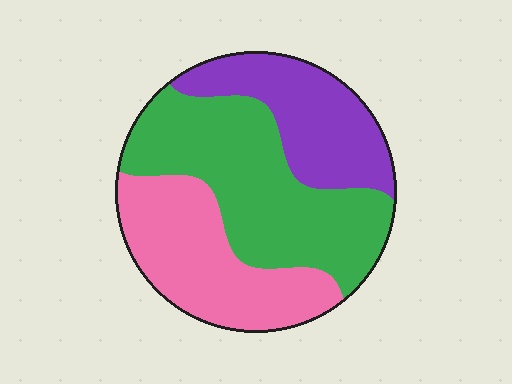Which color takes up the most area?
Green, at roughly 45%.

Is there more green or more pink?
Green.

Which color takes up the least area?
Purple, at roughly 25%.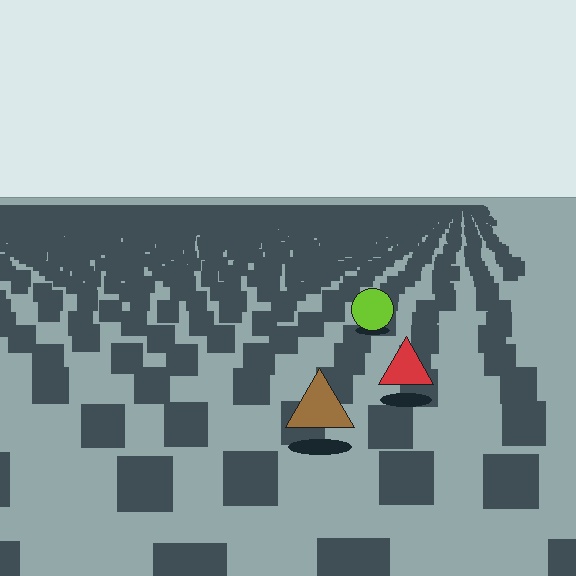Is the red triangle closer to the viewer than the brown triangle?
No. The brown triangle is closer — you can tell from the texture gradient: the ground texture is coarser near it.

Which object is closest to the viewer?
The brown triangle is closest. The texture marks near it are larger and more spread out.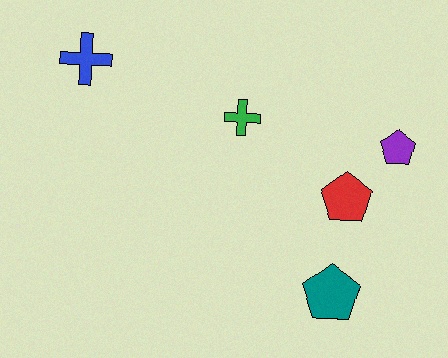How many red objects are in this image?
There is 1 red object.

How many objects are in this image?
There are 5 objects.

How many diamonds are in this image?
There are no diamonds.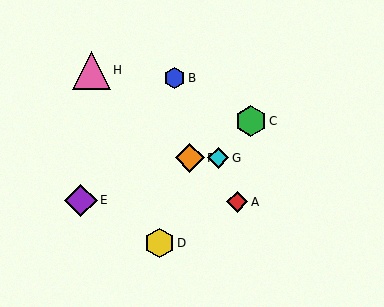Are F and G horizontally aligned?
Yes, both are at y≈158.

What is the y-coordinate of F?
Object F is at y≈158.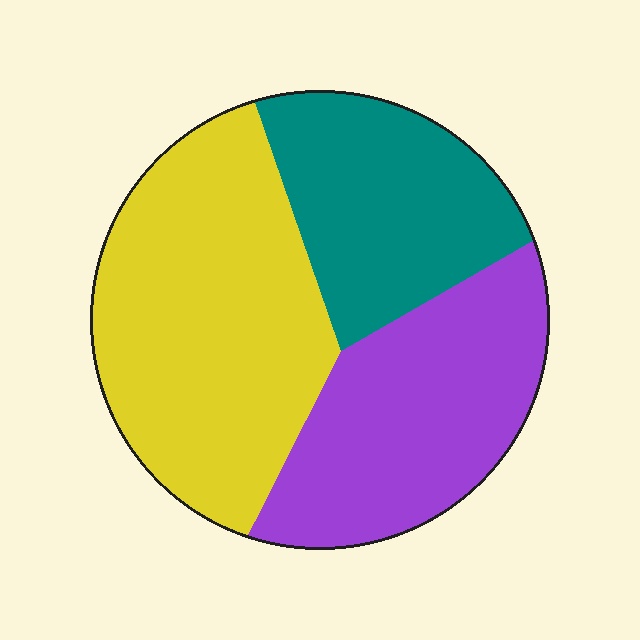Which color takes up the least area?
Teal, at roughly 25%.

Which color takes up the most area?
Yellow, at roughly 45%.